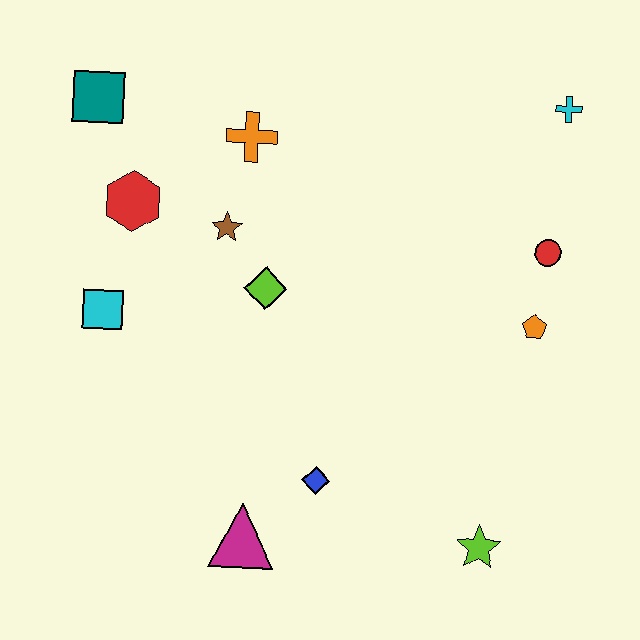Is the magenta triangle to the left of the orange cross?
No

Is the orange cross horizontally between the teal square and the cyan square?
No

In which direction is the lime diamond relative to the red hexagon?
The lime diamond is to the right of the red hexagon.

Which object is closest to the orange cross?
The brown star is closest to the orange cross.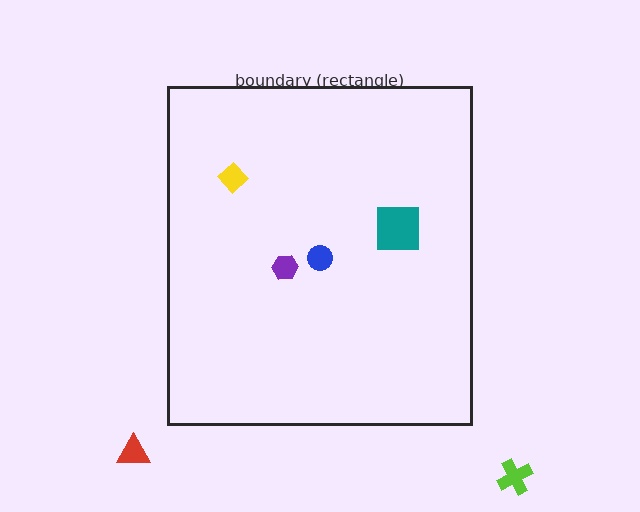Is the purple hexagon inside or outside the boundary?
Inside.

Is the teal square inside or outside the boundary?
Inside.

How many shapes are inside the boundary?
4 inside, 2 outside.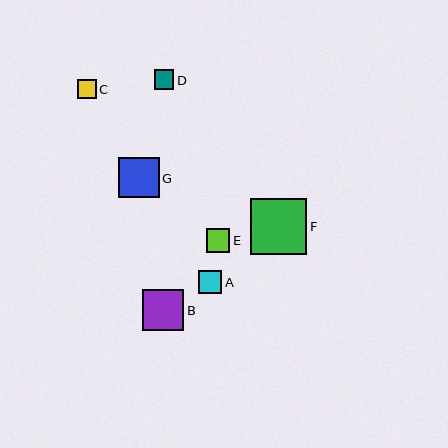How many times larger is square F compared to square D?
Square F is approximately 2.9 times the size of square D.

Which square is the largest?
Square F is the largest with a size of approximately 56 pixels.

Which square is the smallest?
Square C is the smallest with a size of approximately 19 pixels.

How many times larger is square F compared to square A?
Square F is approximately 2.4 times the size of square A.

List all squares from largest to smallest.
From largest to smallest: F, B, G, E, A, D, C.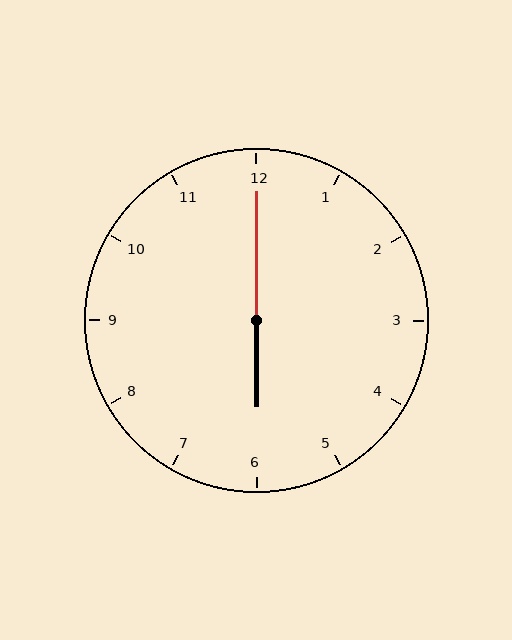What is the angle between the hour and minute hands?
Approximately 180 degrees.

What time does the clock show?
6:00.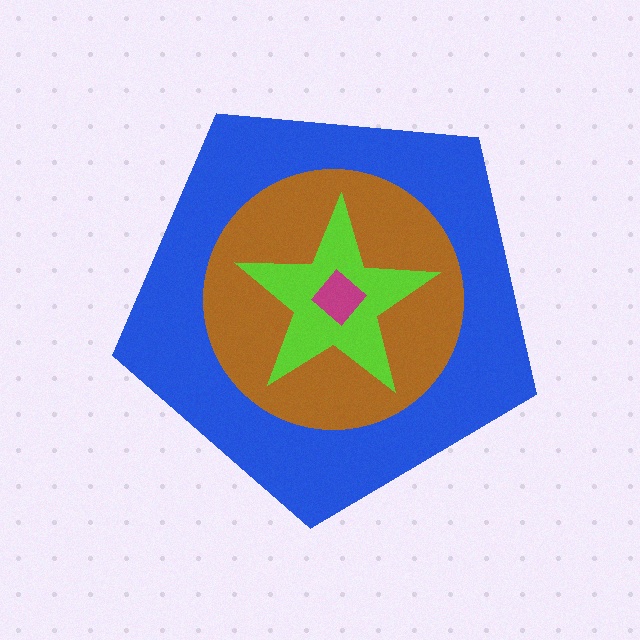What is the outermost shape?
The blue pentagon.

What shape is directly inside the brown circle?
The lime star.